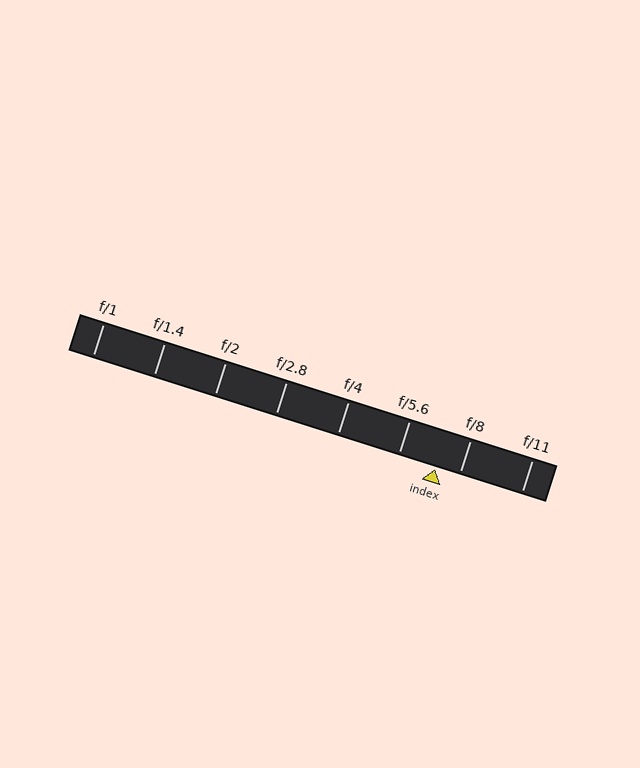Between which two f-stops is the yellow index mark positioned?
The index mark is between f/5.6 and f/8.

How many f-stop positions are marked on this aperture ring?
There are 8 f-stop positions marked.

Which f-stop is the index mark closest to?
The index mark is closest to f/8.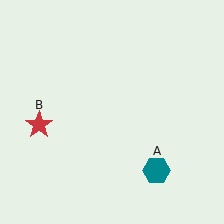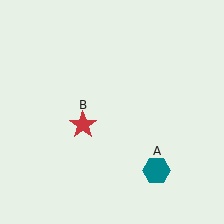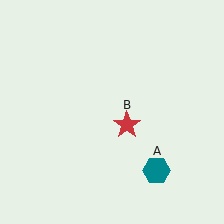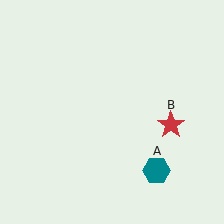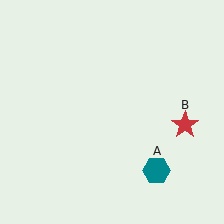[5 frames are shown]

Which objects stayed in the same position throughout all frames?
Teal hexagon (object A) remained stationary.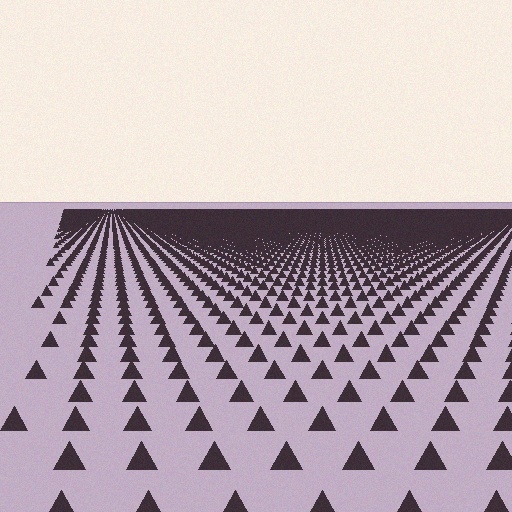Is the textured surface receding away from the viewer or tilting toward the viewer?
The surface is receding away from the viewer. Texture elements get smaller and denser toward the top.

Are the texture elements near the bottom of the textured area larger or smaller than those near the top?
Larger. Near the bottom, elements are closer to the viewer and appear at a bigger on-screen size.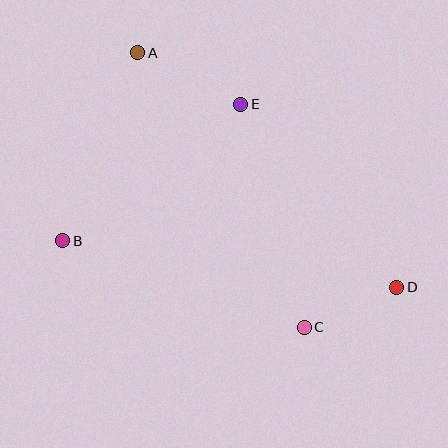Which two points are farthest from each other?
Points A and D are farthest from each other.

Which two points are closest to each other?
Points C and D are closest to each other.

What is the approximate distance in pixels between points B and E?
The distance between B and E is approximately 224 pixels.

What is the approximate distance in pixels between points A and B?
The distance between A and B is approximately 203 pixels.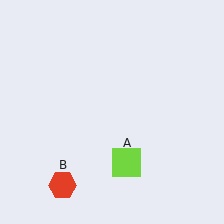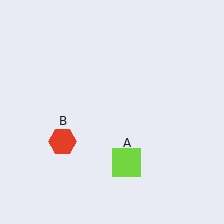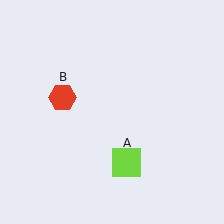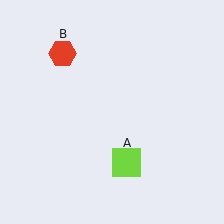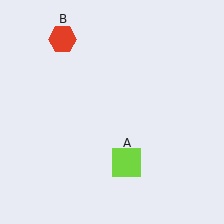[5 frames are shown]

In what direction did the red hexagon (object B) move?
The red hexagon (object B) moved up.